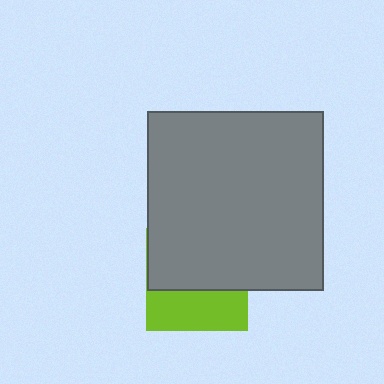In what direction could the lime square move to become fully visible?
The lime square could move down. That would shift it out from behind the gray rectangle entirely.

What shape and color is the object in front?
The object in front is a gray rectangle.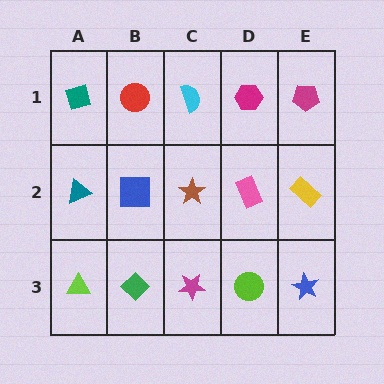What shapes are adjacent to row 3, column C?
A brown star (row 2, column C), a green diamond (row 3, column B), a lime circle (row 3, column D).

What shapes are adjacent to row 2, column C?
A cyan semicircle (row 1, column C), a magenta star (row 3, column C), a blue square (row 2, column B), a pink rectangle (row 2, column D).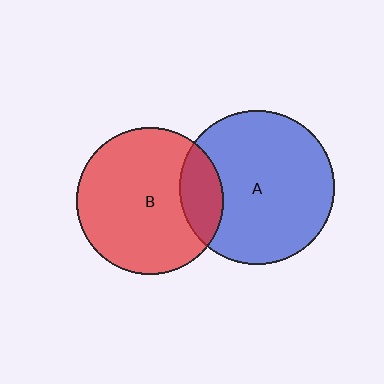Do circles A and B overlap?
Yes.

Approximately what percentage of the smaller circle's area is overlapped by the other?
Approximately 20%.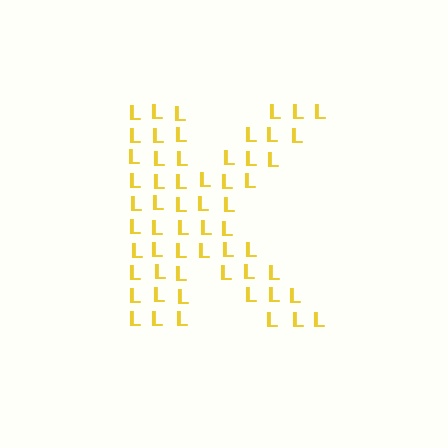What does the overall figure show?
The overall figure shows the letter K.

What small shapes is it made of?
It is made of small letter L's.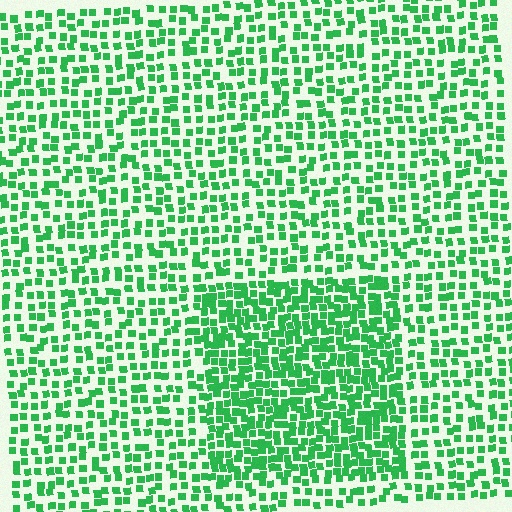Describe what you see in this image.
The image contains small green elements arranged at two different densities. A rectangle-shaped region is visible where the elements are more densely packed than the surrounding area.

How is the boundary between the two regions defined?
The boundary is defined by a change in element density (approximately 1.8x ratio). All elements are the same color, size, and shape.